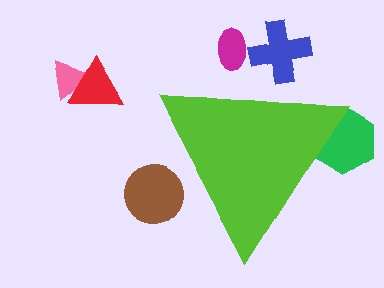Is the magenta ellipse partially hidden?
Yes, the magenta ellipse is partially hidden behind the lime triangle.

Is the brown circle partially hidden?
Yes, the brown circle is partially hidden behind the lime triangle.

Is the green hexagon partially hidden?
Yes, the green hexagon is partially hidden behind the lime triangle.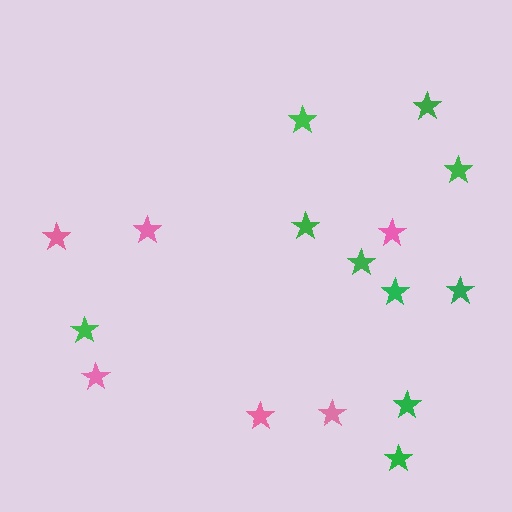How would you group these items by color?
There are 2 groups: one group of green stars (10) and one group of pink stars (6).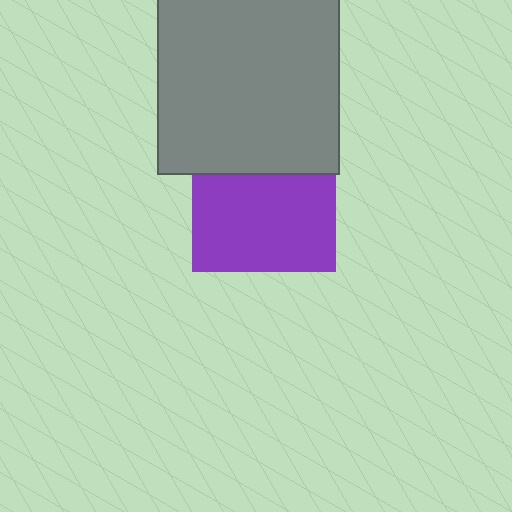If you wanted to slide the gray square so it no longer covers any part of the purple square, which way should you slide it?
Slide it up — that is the most direct way to separate the two shapes.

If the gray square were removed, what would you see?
You would see the complete purple square.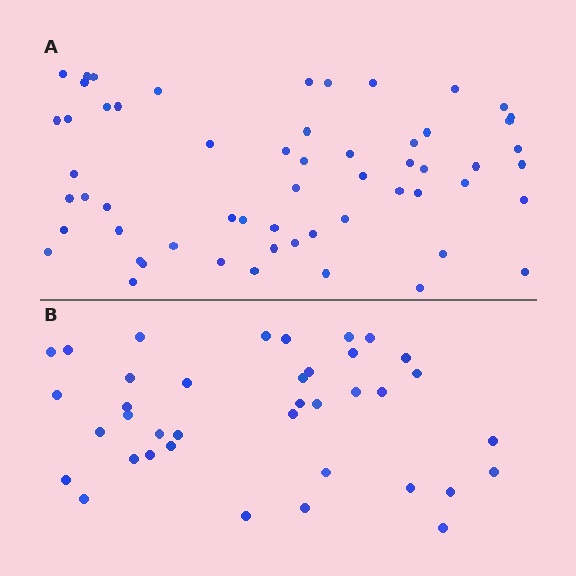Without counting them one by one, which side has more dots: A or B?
Region A (the top region) has more dots.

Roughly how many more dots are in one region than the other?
Region A has approximately 20 more dots than region B.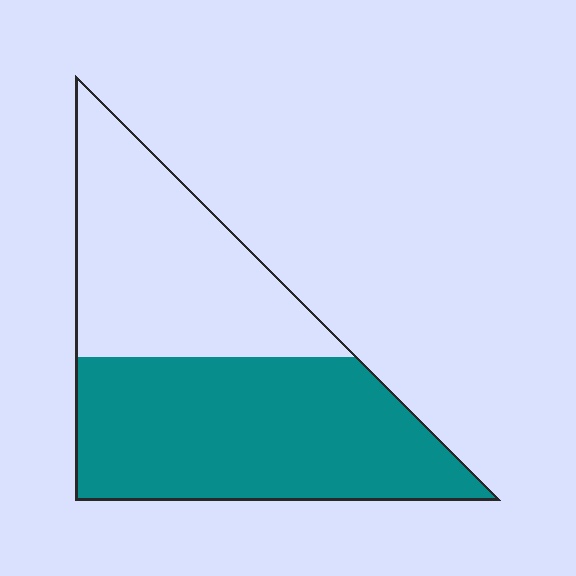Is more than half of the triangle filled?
Yes.